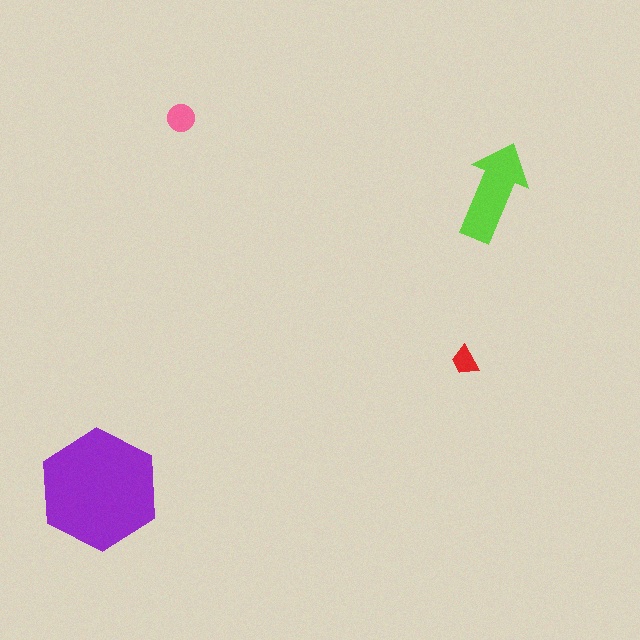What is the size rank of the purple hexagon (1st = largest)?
1st.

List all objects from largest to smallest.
The purple hexagon, the lime arrow, the pink circle, the red trapezoid.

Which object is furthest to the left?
The purple hexagon is leftmost.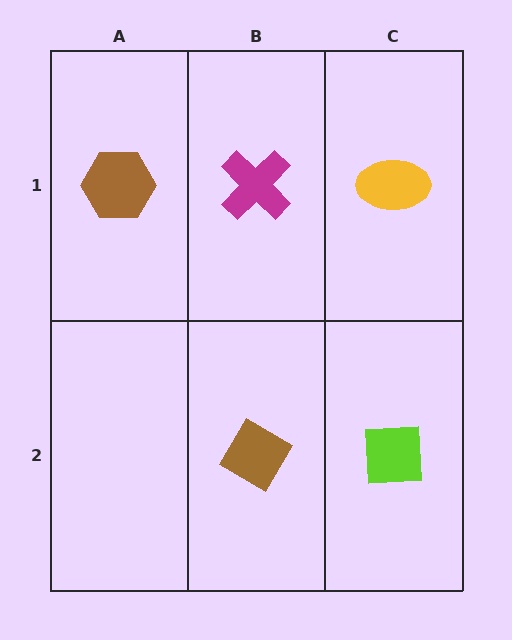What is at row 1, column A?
A brown hexagon.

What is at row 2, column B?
A brown diamond.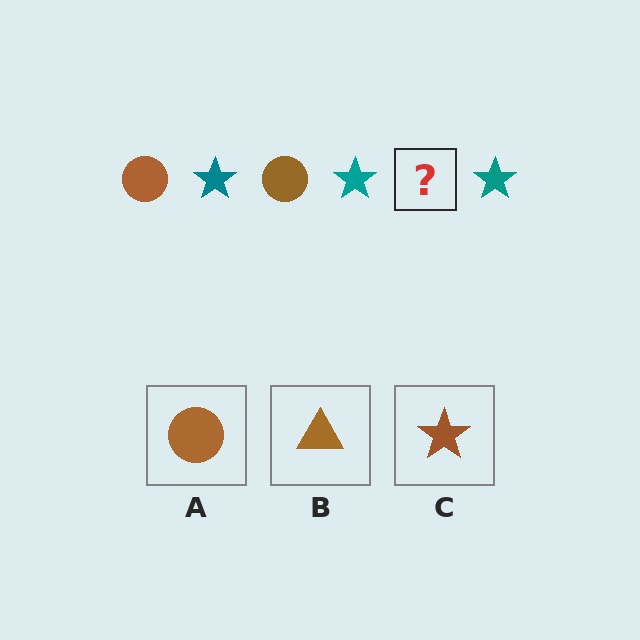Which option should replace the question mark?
Option A.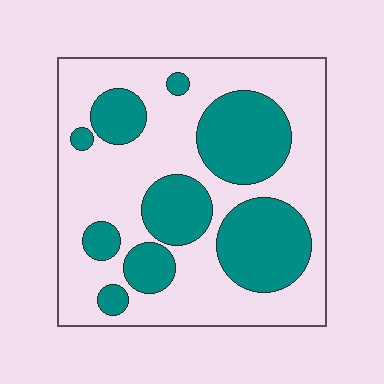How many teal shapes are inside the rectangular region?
9.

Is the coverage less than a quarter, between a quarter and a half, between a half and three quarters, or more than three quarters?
Between a quarter and a half.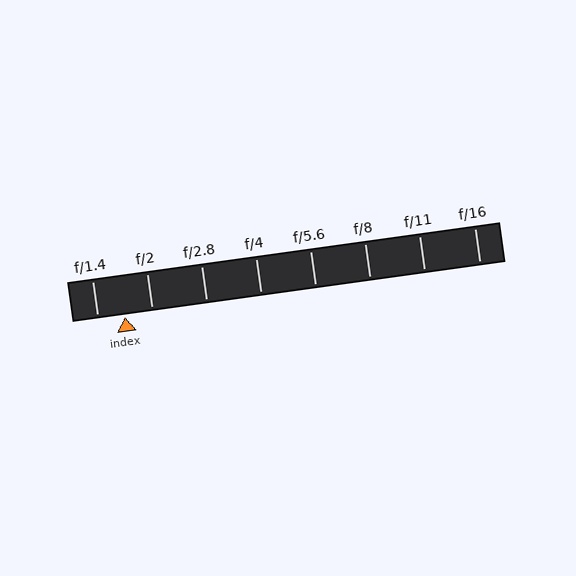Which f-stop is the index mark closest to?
The index mark is closest to f/1.4.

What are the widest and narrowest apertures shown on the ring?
The widest aperture shown is f/1.4 and the narrowest is f/16.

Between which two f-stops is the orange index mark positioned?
The index mark is between f/1.4 and f/2.